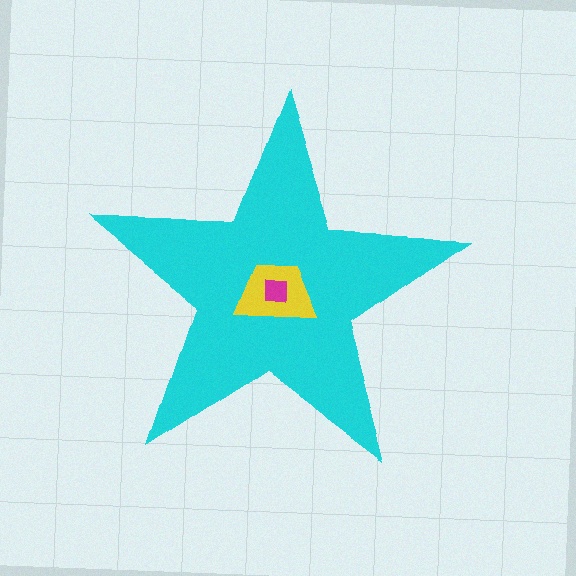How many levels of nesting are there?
3.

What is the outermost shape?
The cyan star.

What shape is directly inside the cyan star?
The yellow trapezoid.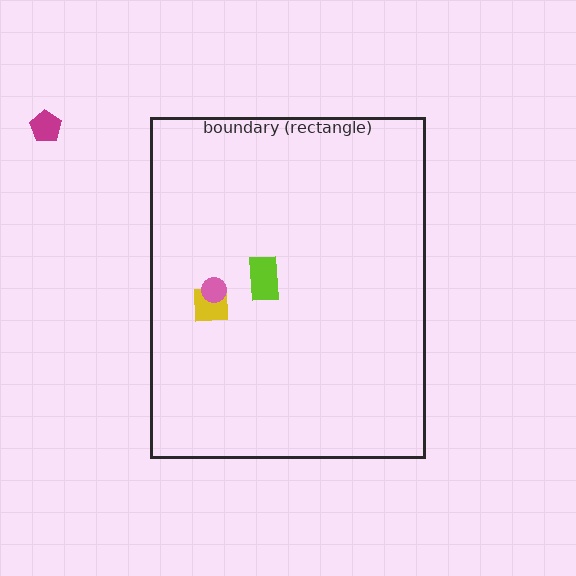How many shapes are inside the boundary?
3 inside, 1 outside.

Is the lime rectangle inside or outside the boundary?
Inside.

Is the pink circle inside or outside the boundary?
Inside.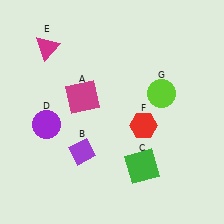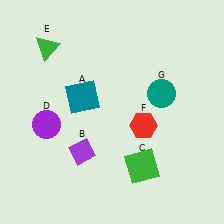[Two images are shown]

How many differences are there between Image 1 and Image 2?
There are 3 differences between the two images.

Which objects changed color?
A changed from magenta to teal. E changed from magenta to green. G changed from lime to teal.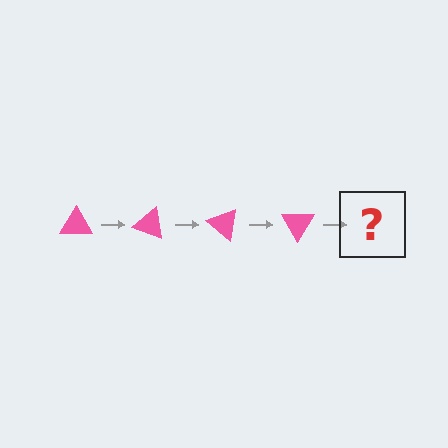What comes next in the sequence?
The next element should be a pink triangle rotated 80 degrees.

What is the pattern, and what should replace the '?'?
The pattern is that the triangle rotates 20 degrees each step. The '?' should be a pink triangle rotated 80 degrees.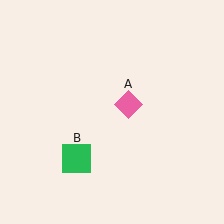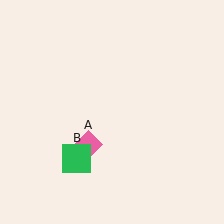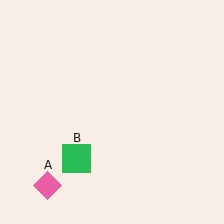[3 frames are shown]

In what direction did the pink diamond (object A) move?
The pink diamond (object A) moved down and to the left.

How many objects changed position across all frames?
1 object changed position: pink diamond (object A).